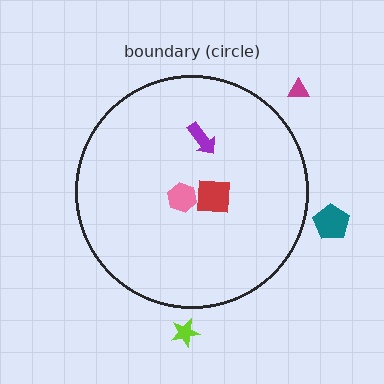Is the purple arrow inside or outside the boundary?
Inside.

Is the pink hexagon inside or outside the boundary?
Inside.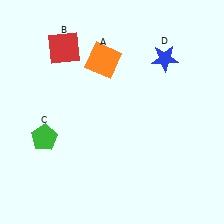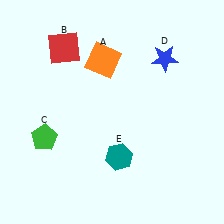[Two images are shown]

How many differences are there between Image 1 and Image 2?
There is 1 difference between the two images.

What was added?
A teal hexagon (E) was added in Image 2.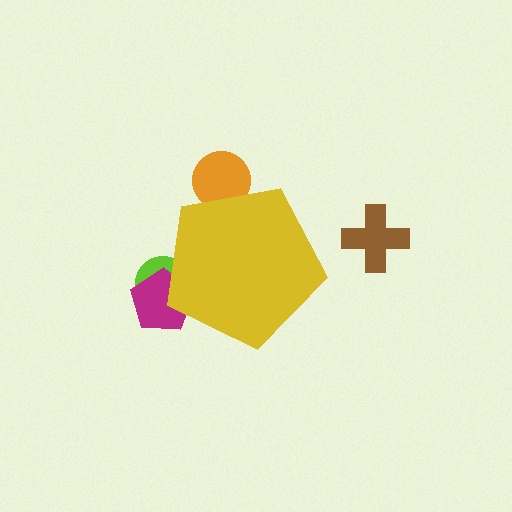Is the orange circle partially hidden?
Yes, the orange circle is partially hidden behind the yellow pentagon.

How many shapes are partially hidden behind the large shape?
3 shapes are partially hidden.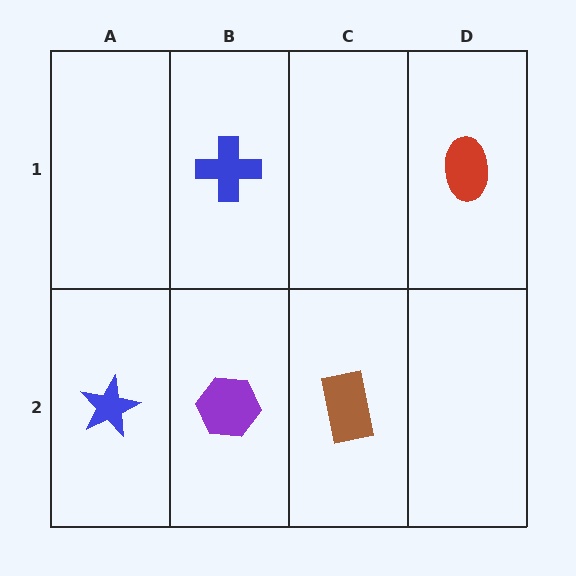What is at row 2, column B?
A purple hexagon.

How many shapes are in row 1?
2 shapes.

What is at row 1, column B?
A blue cross.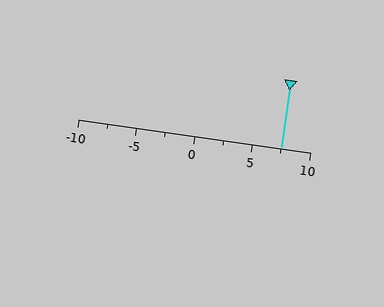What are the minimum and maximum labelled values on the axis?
The axis runs from -10 to 10.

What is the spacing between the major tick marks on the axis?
The major ticks are spaced 5 apart.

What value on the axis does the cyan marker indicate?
The marker indicates approximately 7.5.